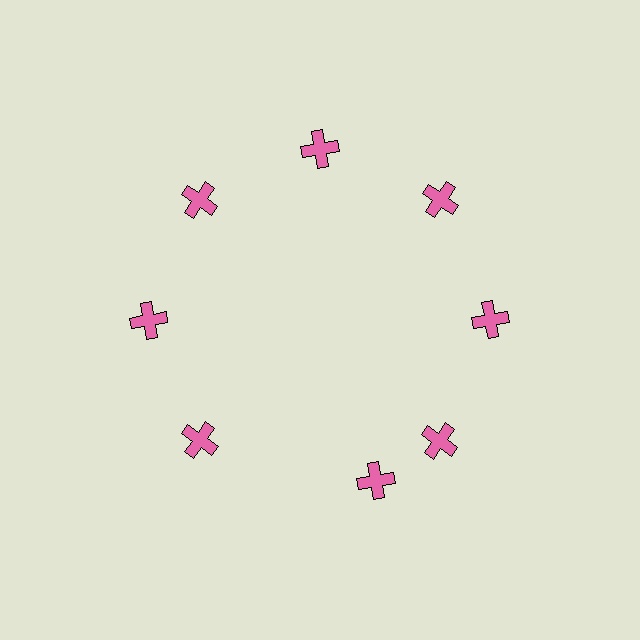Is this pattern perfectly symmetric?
No. The 8 pink crosses are arranged in a ring, but one element near the 6 o'clock position is rotated out of alignment along the ring, breaking the 8-fold rotational symmetry.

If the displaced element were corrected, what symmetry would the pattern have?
It would have 8-fold rotational symmetry — the pattern would map onto itself every 45 degrees.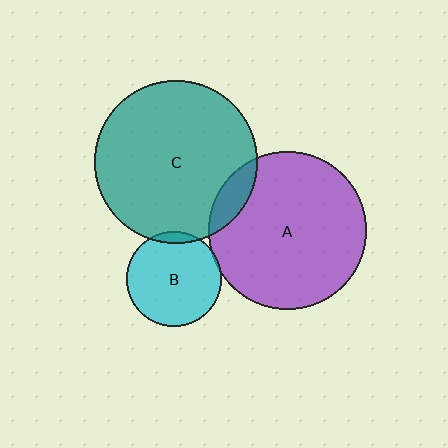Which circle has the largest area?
Circle C (teal).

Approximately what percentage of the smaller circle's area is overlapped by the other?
Approximately 5%.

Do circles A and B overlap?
Yes.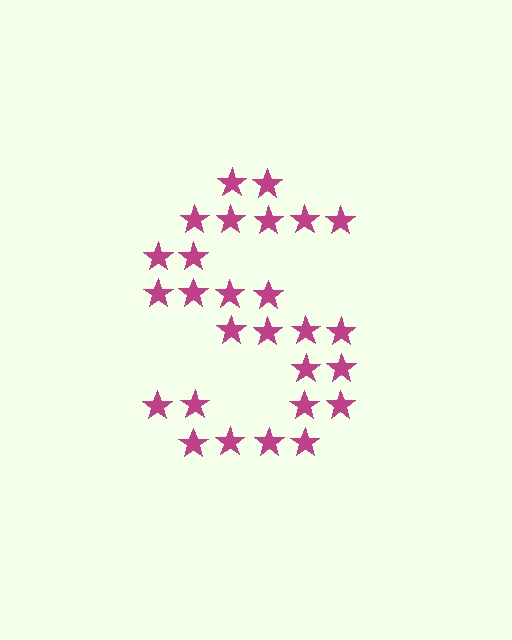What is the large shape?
The large shape is the letter S.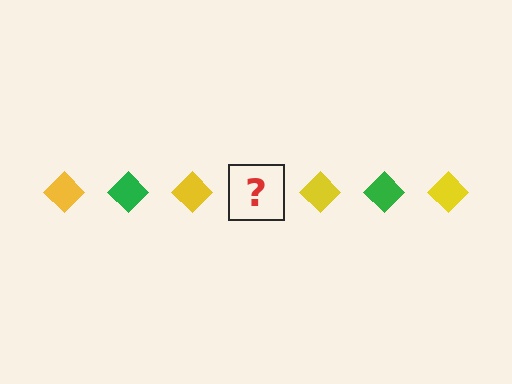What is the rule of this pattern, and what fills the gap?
The rule is that the pattern cycles through yellow, green diamonds. The gap should be filled with a green diamond.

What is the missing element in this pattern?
The missing element is a green diamond.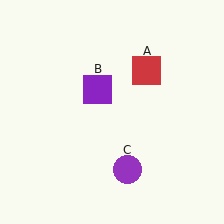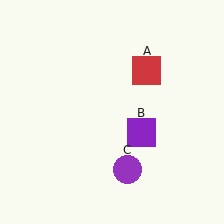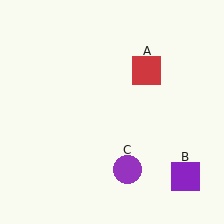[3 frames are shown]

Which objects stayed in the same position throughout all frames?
Red square (object A) and purple circle (object C) remained stationary.